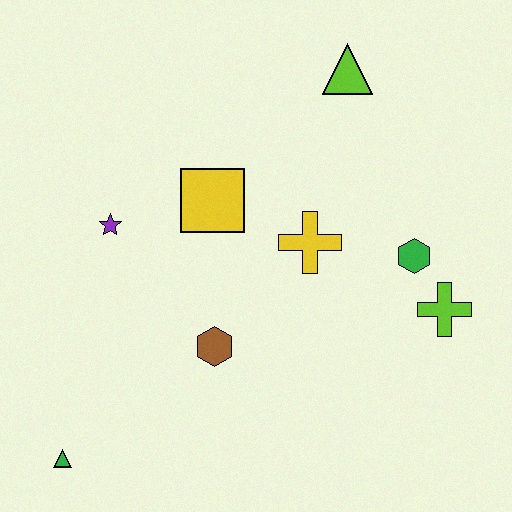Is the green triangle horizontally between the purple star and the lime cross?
No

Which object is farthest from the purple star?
The lime cross is farthest from the purple star.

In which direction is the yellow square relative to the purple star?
The yellow square is to the right of the purple star.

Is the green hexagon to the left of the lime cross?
Yes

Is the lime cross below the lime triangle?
Yes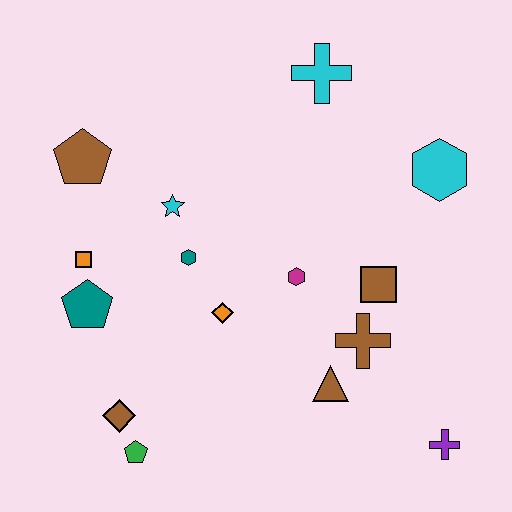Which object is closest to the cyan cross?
The cyan hexagon is closest to the cyan cross.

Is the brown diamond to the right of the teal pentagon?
Yes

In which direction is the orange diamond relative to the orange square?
The orange diamond is to the right of the orange square.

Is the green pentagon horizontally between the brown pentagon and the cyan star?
Yes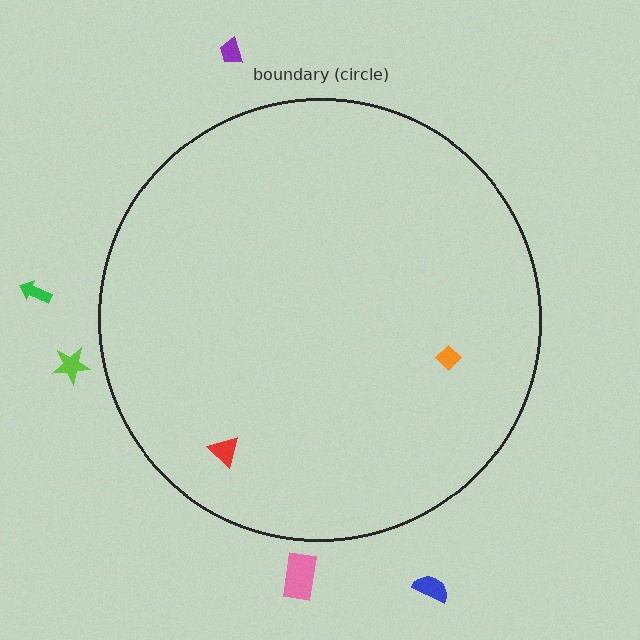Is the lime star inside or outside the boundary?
Outside.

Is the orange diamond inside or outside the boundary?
Inside.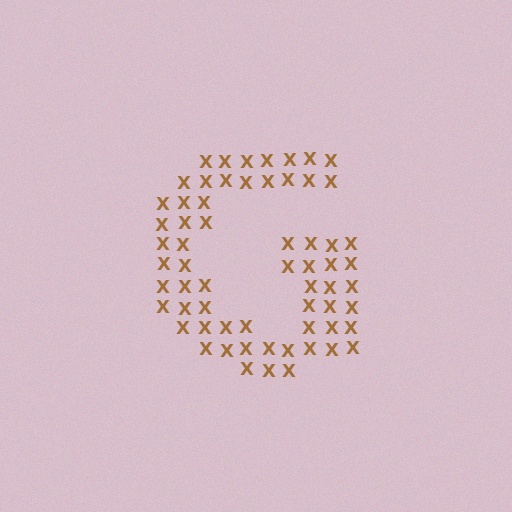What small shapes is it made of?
It is made of small letter X's.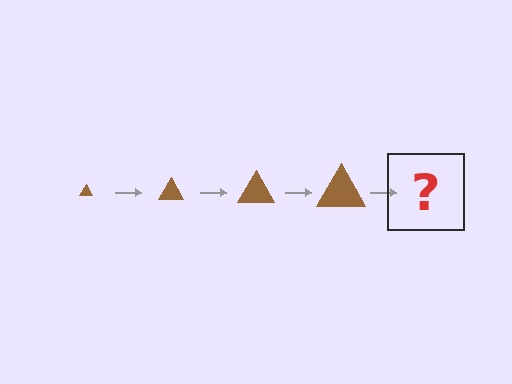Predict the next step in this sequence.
The next step is a brown triangle, larger than the previous one.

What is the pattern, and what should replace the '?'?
The pattern is that the triangle gets progressively larger each step. The '?' should be a brown triangle, larger than the previous one.